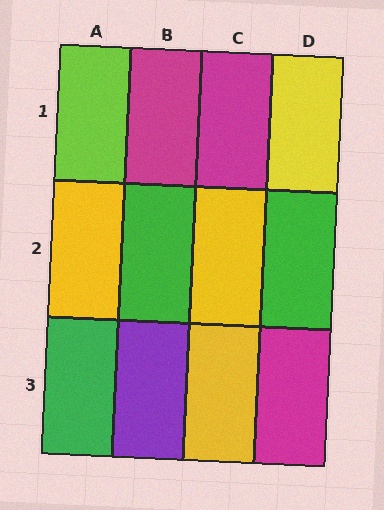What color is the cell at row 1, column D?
Yellow.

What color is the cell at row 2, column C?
Yellow.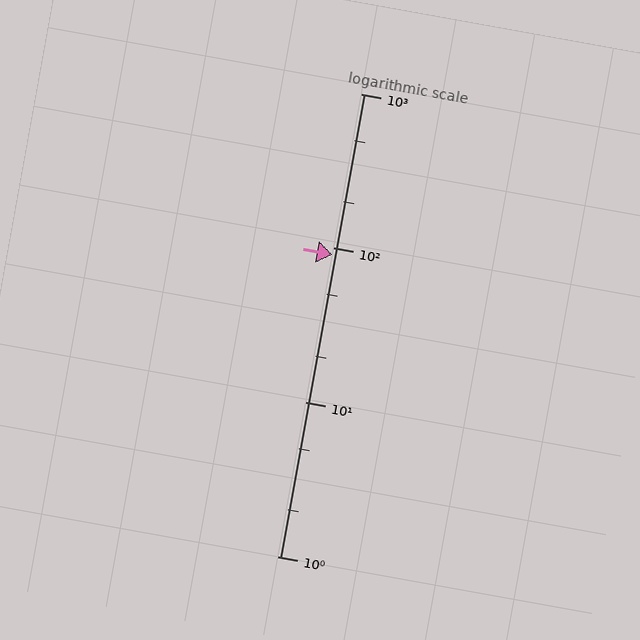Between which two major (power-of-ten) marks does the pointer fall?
The pointer is between 10 and 100.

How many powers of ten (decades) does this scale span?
The scale spans 3 decades, from 1 to 1000.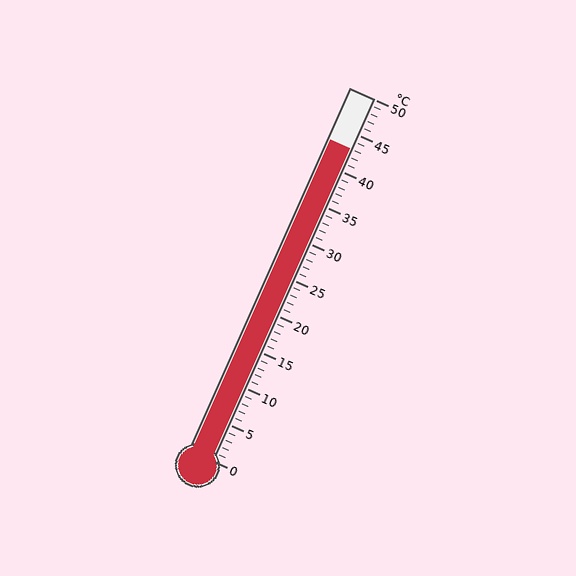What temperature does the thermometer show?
The thermometer shows approximately 43°C.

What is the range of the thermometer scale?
The thermometer scale ranges from 0°C to 50°C.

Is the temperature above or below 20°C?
The temperature is above 20°C.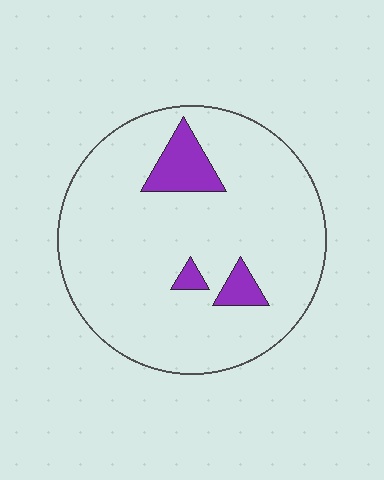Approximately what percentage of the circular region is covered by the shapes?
Approximately 10%.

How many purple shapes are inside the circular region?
3.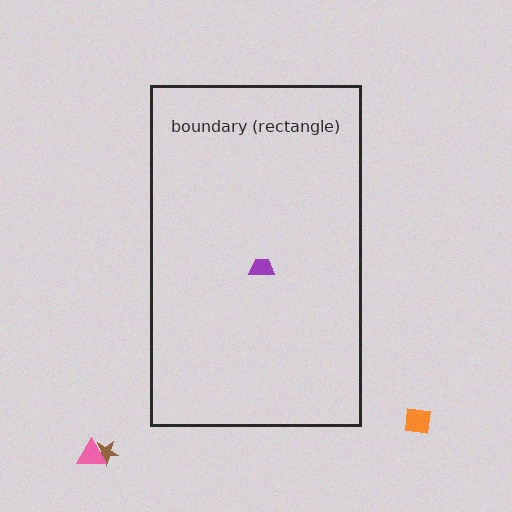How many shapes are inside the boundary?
1 inside, 3 outside.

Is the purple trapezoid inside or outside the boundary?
Inside.